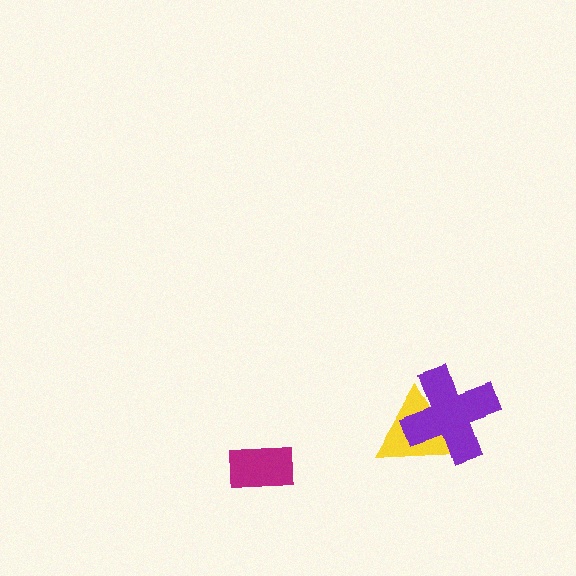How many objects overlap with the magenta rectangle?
0 objects overlap with the magenta rectangle.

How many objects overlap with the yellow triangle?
1 object overlaps with the yellow triangle.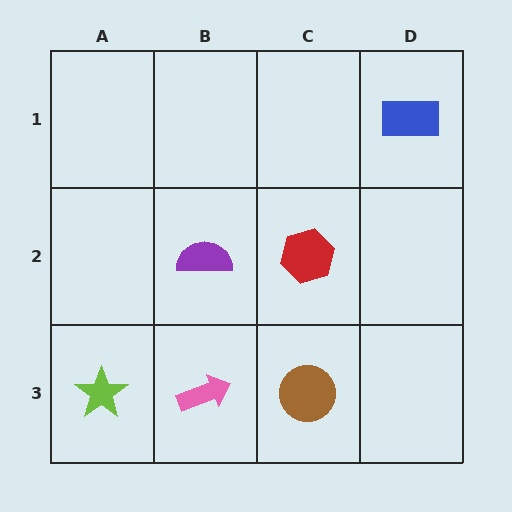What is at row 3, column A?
A lime star.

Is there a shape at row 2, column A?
No, that cell is empty.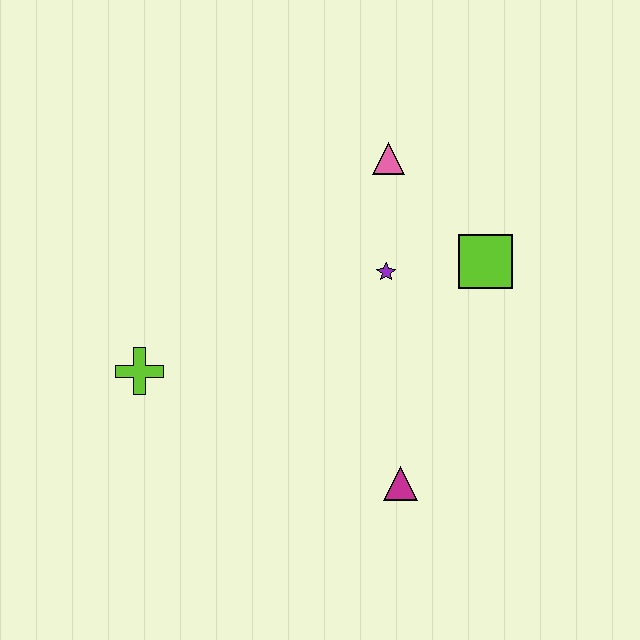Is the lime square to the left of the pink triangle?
No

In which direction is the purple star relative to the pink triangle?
The purple star is below the pink triangle.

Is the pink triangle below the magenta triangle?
No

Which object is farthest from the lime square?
The lime cross is farthest from the lime square.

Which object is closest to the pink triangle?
The purple star is closest to the pink triangle.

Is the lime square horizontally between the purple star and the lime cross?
No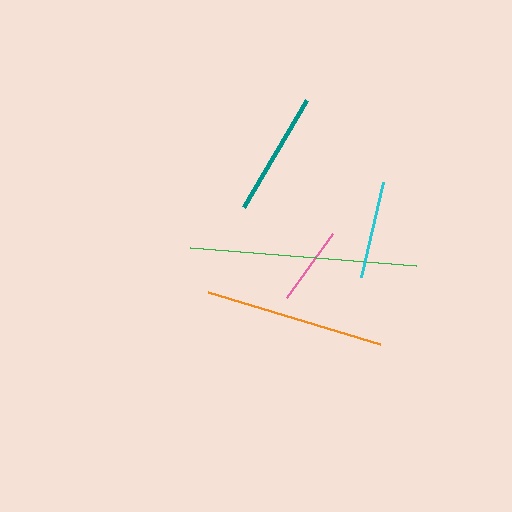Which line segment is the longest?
The green line is the longest at approximately 227 pixels.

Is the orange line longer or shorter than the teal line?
The orange line is longer than the teal line.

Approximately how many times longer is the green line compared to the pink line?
The green line is approximately 2.9 times the length of the pink line.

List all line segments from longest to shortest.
From longest to shortest: green, orange, teal, cyan, pink.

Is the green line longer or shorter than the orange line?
The green line is longer than the orange line.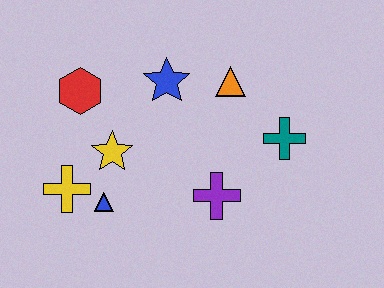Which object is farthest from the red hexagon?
The teal cross is farthest from the red hexagon.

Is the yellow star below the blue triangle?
No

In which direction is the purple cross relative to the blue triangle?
The purple cross is to the right of the blue triangle.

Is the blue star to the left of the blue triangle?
No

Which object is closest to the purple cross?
The teal cross is closest to the purple cross.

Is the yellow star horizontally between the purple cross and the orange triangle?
No